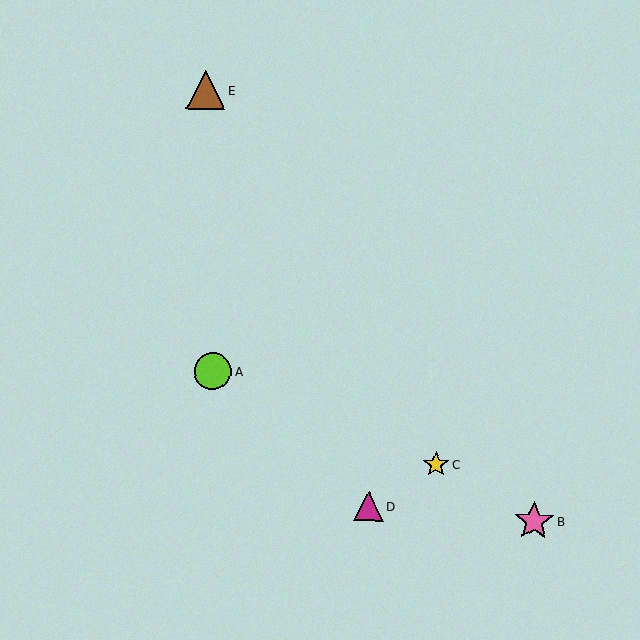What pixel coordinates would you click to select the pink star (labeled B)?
Click at (534, 521) to select the pink star B.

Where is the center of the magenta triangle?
The center of the magenta triangle is at (369, 506).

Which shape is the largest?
The pink star (labeled B) is the largest.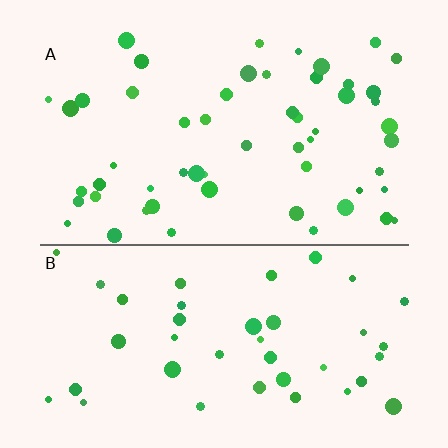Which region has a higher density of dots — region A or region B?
A (the top).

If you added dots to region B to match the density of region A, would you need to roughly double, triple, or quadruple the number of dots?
Approximately double.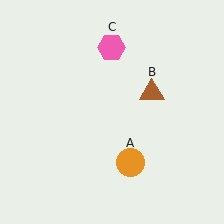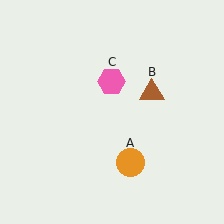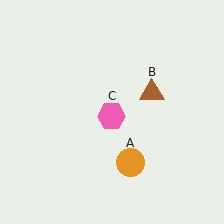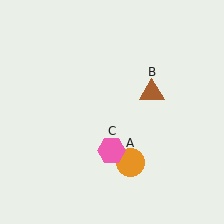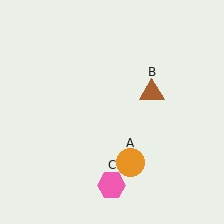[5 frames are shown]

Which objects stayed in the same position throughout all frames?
Orange circle (object A) and brown triangle (object B) remained stationary.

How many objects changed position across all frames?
1 object changed position: pink hexagon (object C).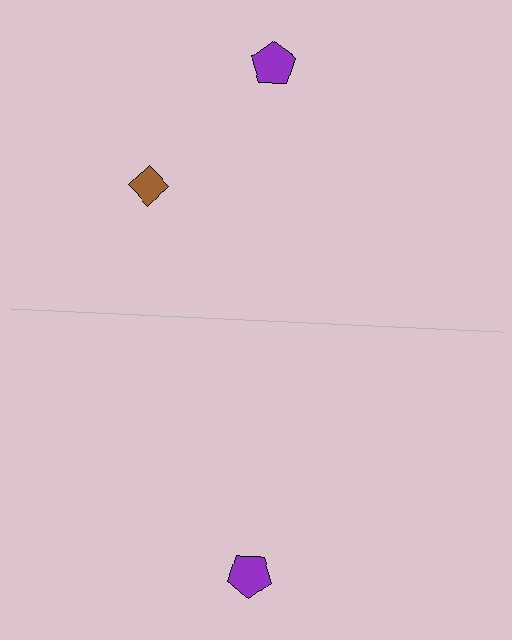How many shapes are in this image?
There are 3 shapes in this image.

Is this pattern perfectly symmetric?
No, the pattern is not perfectly symmetric. A brown diamond is missing from the bottom side.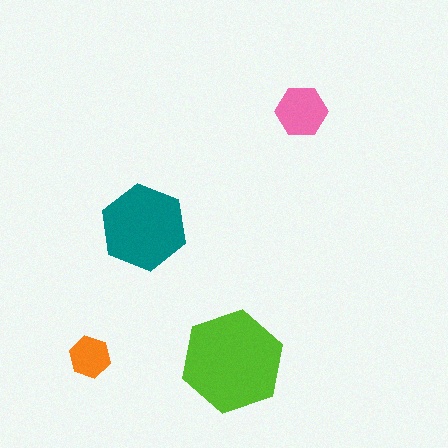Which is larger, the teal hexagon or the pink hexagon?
The teal one.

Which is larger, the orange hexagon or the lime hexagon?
The lime one.